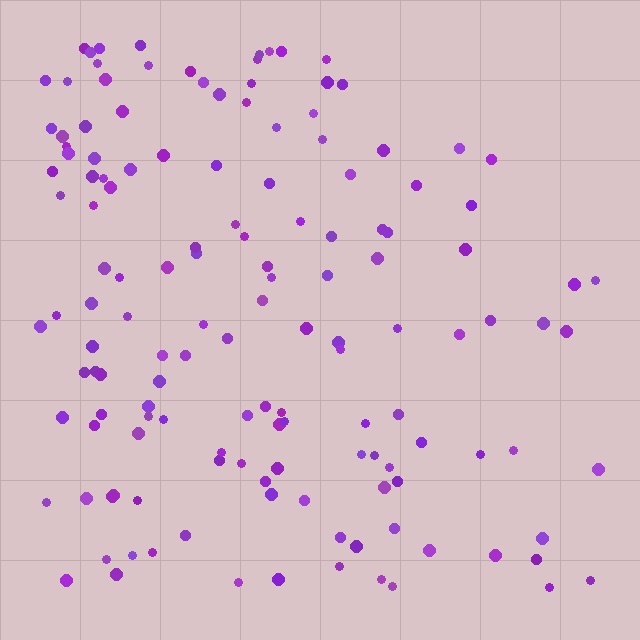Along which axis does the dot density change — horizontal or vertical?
Horizontal.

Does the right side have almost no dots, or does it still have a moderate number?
Still a moderate number, just noticeably fewer than the left.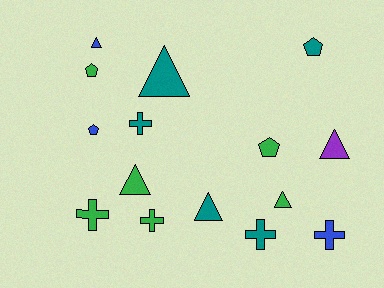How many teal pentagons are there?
There is 1 teal pentagon.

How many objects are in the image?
There are 15 objects.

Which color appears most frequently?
Green, with 6 objects.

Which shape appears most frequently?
Triangle, with 6 objects.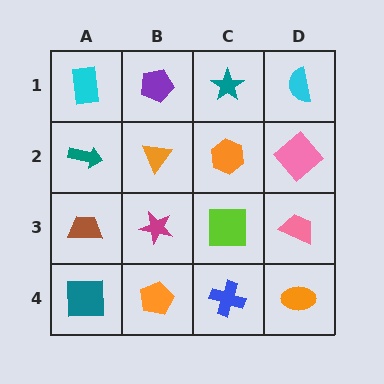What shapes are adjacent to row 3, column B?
An orange triangle (row 2, column B), an orange pentagon (row 4, column B), a brown trapezoid (row 3, column A), a lime square (row 3, column C).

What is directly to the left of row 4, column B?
A teal square.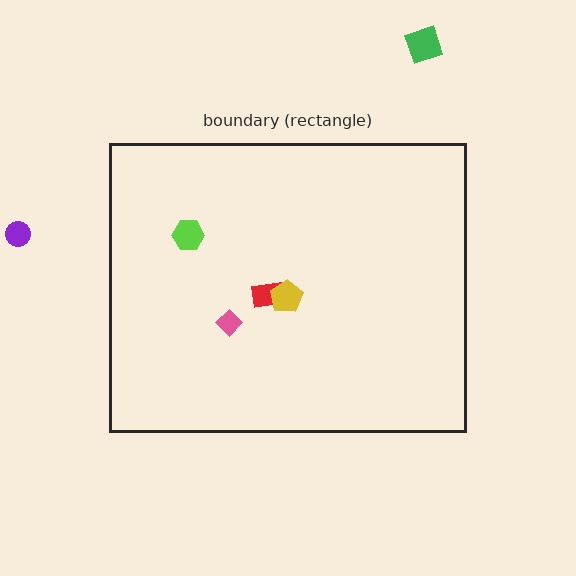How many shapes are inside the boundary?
4 inside, 2 outside.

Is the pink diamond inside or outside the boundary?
Inside.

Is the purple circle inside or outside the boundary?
Outside.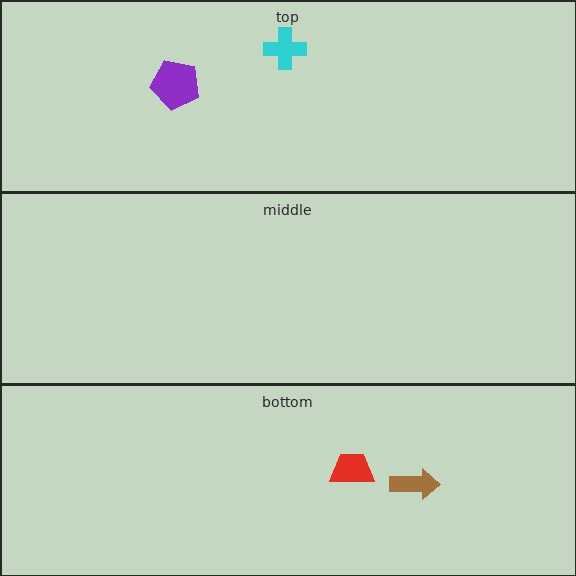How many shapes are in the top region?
2.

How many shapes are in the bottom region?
2.